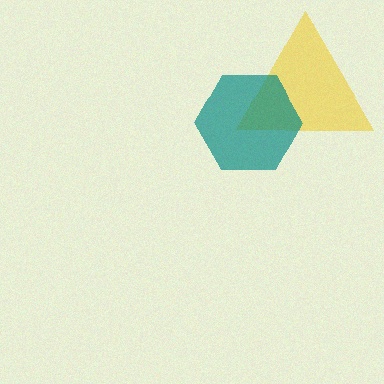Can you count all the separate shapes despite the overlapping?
Yes, there are 2 separate shapes.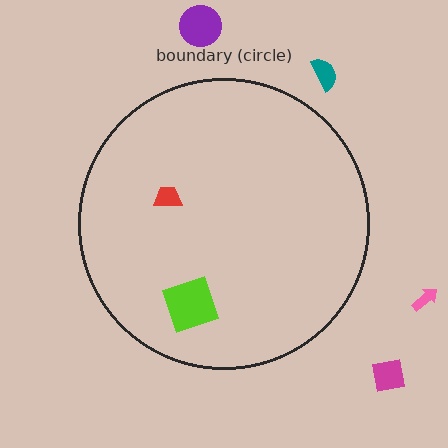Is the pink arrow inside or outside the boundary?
Outside.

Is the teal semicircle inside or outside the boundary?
Outside.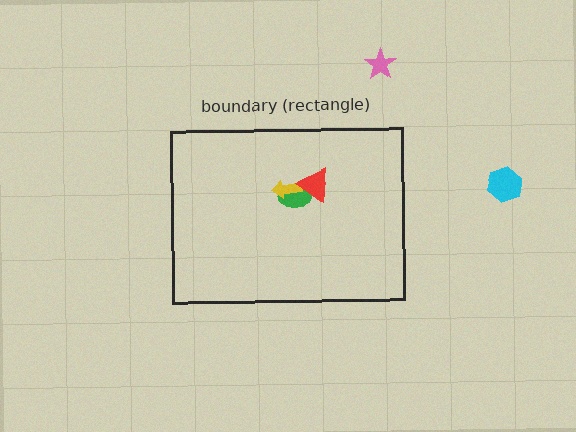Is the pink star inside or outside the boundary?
Outside.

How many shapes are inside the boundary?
3 inside, 2 outside.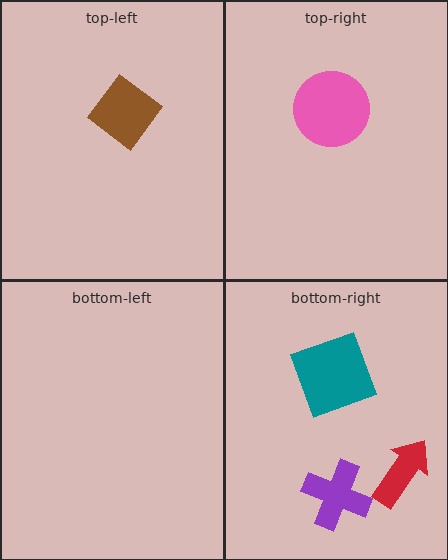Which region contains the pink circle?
The top-right region.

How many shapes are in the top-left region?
1.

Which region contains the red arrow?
The bottom-right region.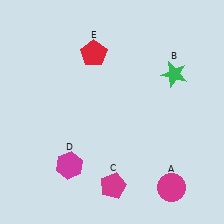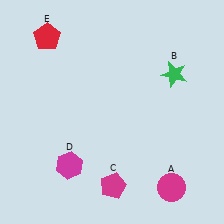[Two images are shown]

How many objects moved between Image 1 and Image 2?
1 object moved between the two images.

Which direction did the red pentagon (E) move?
The red pentagon (E) moved left.